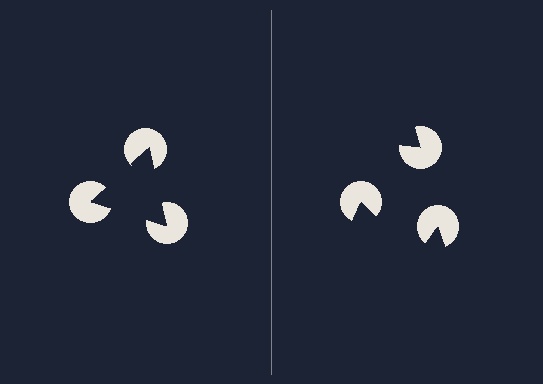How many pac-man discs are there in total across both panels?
6 — 3 on each side.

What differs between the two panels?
The pac-man discs are positioned identically on both sides; only the wedge orientations differ. On the left they align to a triangle; on the right they are misaligned.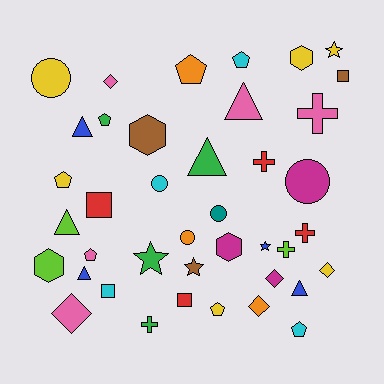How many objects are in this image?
There are 40 objects.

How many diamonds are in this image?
There are 5 diamonds.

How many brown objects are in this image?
There are 3 brown objects.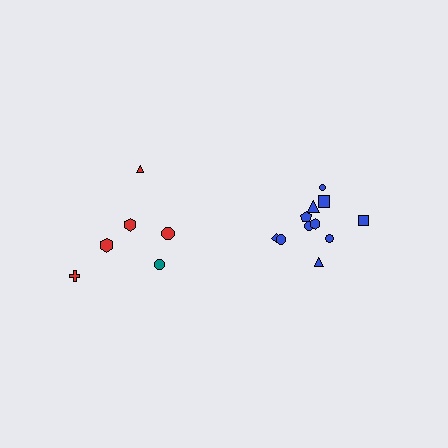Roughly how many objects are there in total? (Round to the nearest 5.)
Roughly 20 objects in total.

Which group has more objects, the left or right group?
The right group.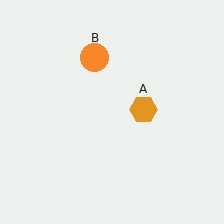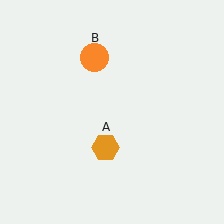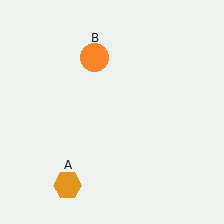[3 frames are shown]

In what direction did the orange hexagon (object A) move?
The orange hexagon (object A) moved down and to the left.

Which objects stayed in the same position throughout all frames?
Orange circle (object B) remained stationary.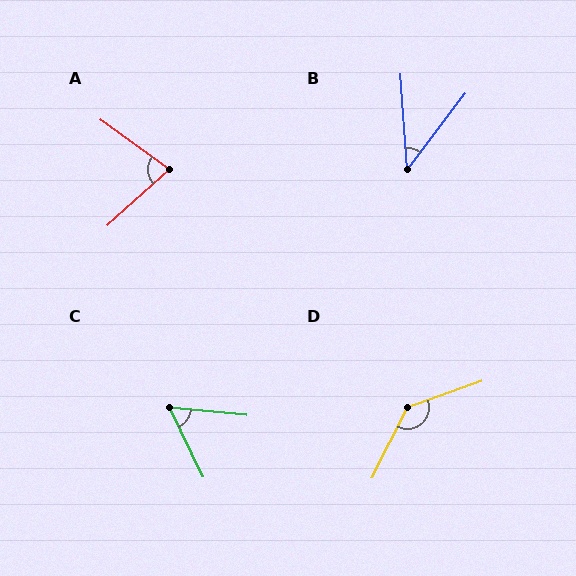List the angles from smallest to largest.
B (41°), C (59°), A (78°), D (136°).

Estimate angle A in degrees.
Approximately 78 degrees.